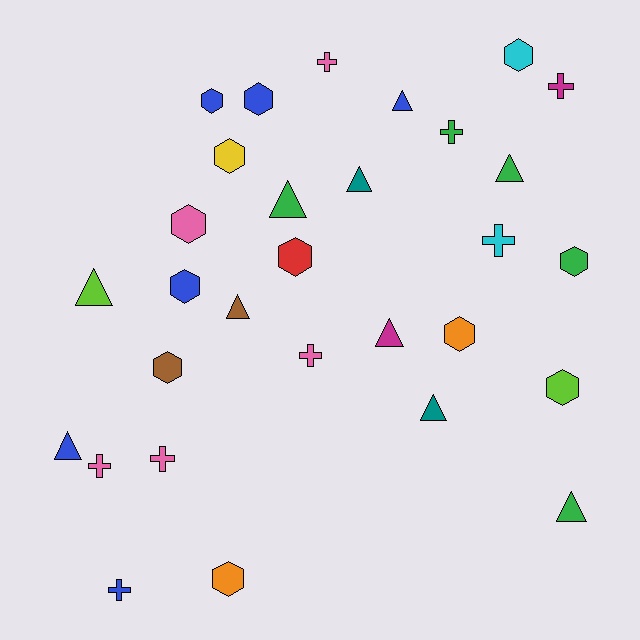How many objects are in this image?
There are 30 objects.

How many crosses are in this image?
There are 8 crosses.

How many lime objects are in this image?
There are 2 lime objects.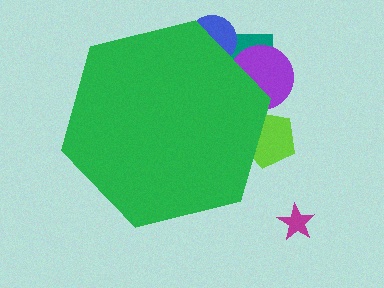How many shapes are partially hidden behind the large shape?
4 shapes are partially hidden.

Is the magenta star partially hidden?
No, the magenta star is fully visible.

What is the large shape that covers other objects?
A green hexagon.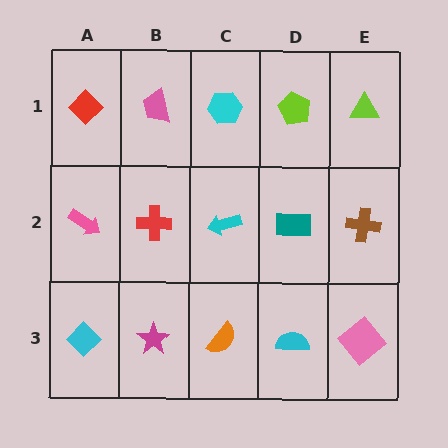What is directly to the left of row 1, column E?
A lime pentagon.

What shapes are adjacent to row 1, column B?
A red cross (row 2, column B), a red diamond (row 1, column A), a cyan hexagon (row 1, column C).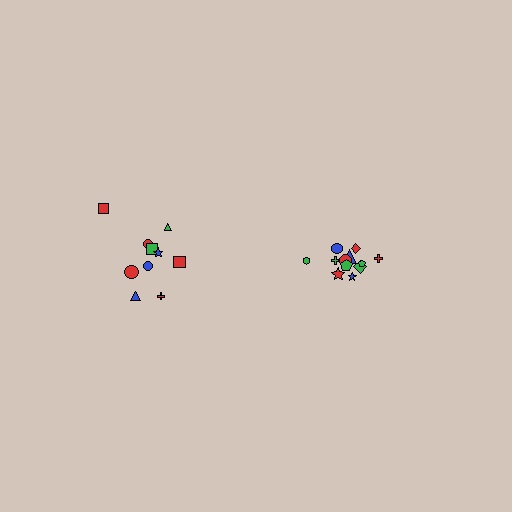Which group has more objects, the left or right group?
The right group.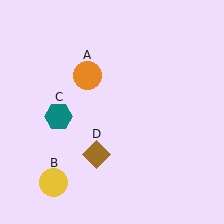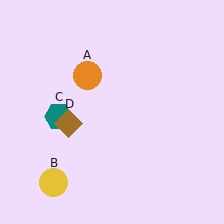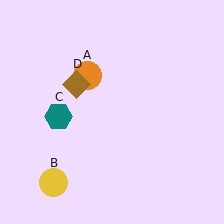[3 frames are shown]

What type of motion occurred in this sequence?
The brown diamond (object D) rotated clockwise around the center of the scene.